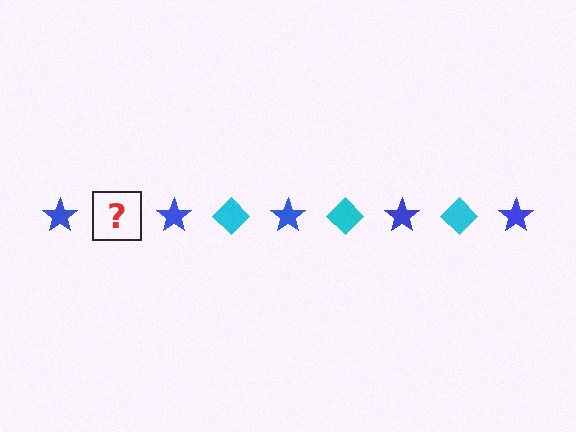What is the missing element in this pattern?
The missing element is a cyan diamond.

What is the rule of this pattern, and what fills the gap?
The rule is that the pattern alternates between blue star and cyan diamond. The gap should be filled with a cyan diamond.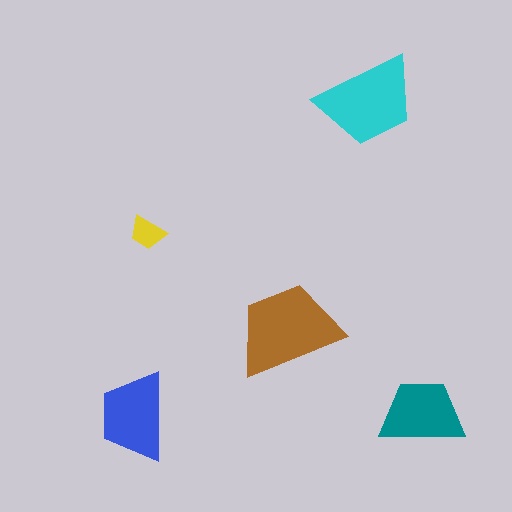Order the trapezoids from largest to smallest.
the brown one, the cyan one, the blue one, the teal one, the yellow one.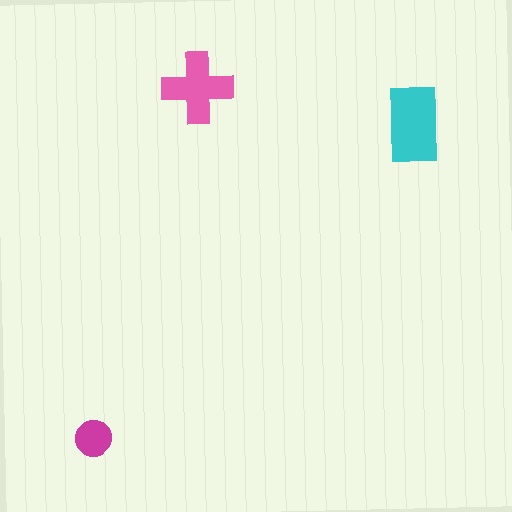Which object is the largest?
The cyan rectangle.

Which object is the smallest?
The magenta circle.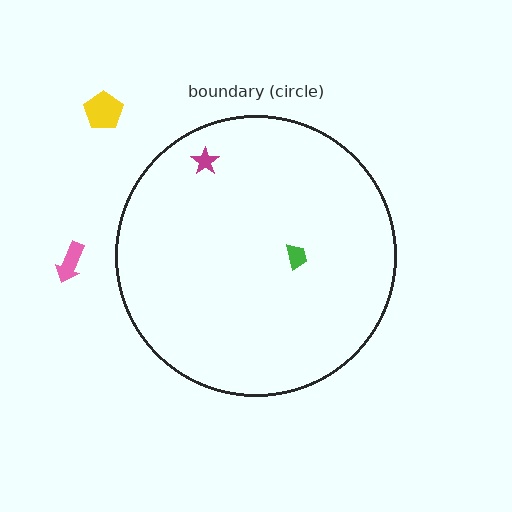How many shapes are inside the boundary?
2 inside, 2 outside.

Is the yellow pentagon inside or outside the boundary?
Outside.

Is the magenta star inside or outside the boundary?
Inside.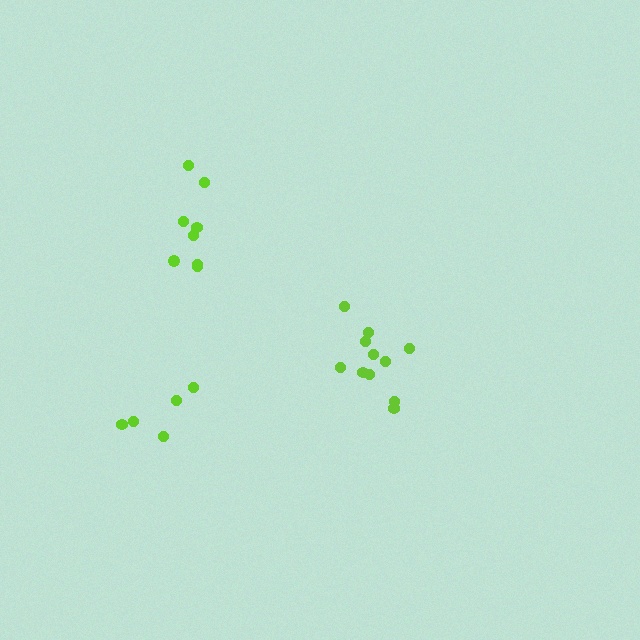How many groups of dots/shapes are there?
There are 3 groups.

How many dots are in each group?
Group 1: 8 dots, Group 2: 11 dots, Group 3: 5 dots (24 total).